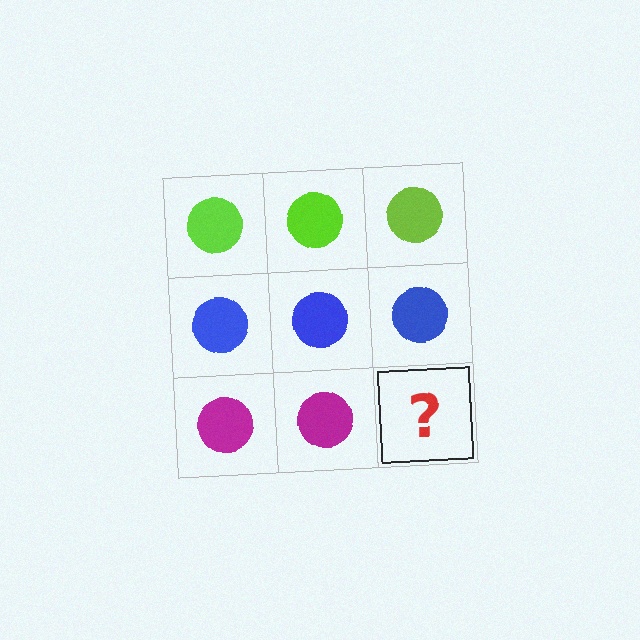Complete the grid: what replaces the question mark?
The question mark should be replaced with a magenta circle.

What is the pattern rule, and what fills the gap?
The rule is that each row has a consistent color. The gap should be filled with a magenta circle.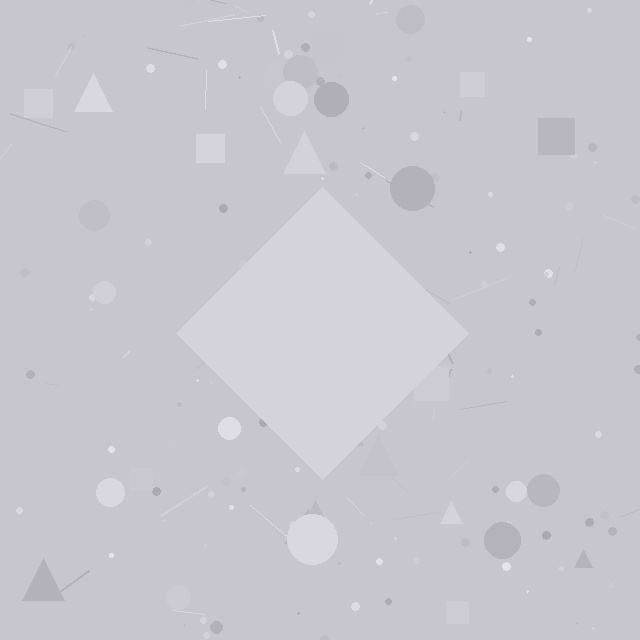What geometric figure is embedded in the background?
A diamond is embedded in the background.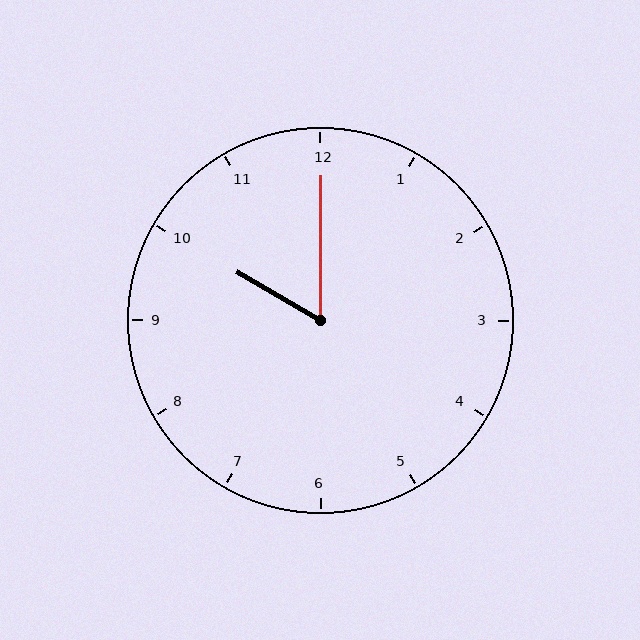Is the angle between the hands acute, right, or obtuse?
It is acute.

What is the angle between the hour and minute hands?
Approximately 60 degrees.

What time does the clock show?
10:00.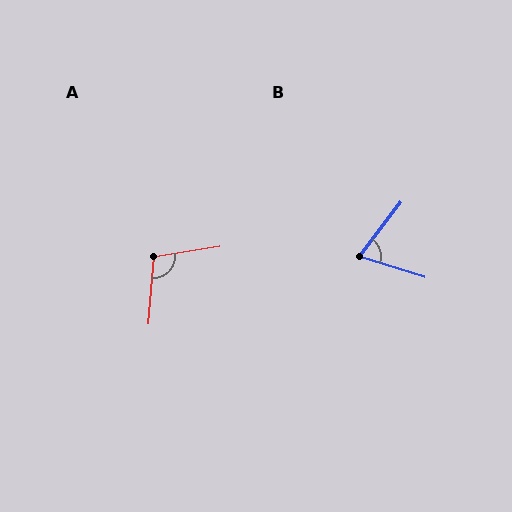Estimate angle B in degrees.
Approximately 70 degrees.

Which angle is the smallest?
B, at approximately 70 degrees.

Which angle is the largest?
A, at approximately 104 degrees.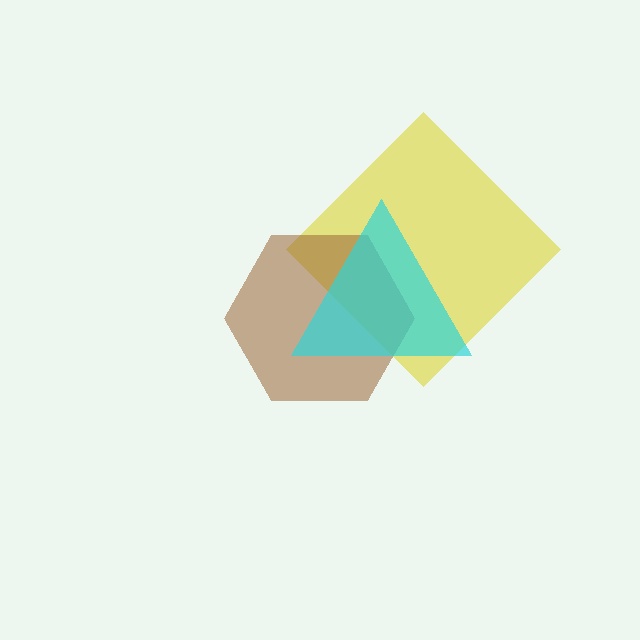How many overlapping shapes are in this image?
There are 3 overlapping shapes in the image.